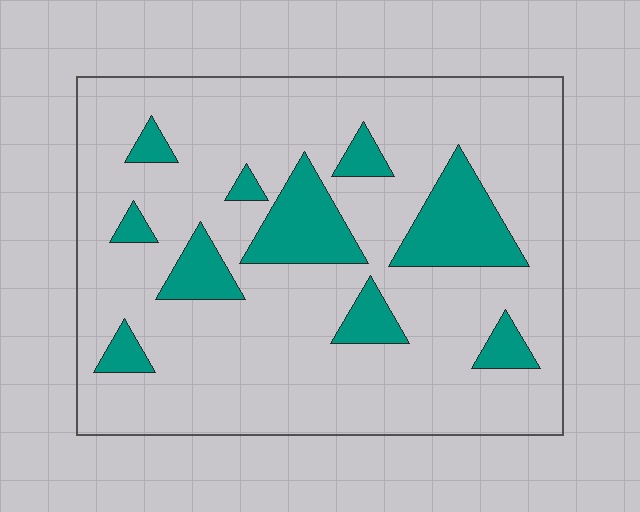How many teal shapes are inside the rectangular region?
10.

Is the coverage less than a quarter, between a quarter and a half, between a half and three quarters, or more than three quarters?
Less than a quarter.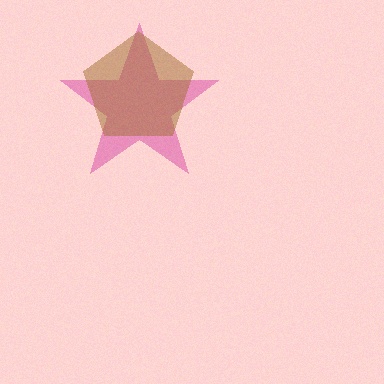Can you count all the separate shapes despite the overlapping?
Yes, there are 2 separate shapes.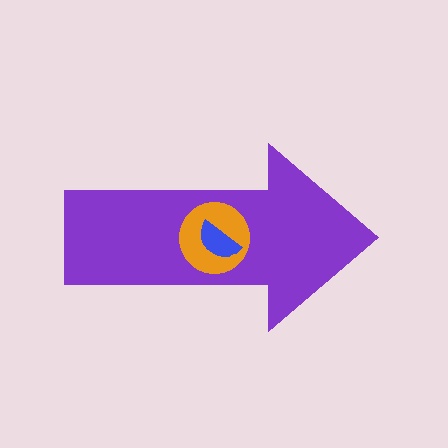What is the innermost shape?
The blue semicircle.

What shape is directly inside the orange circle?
The blue semicircle.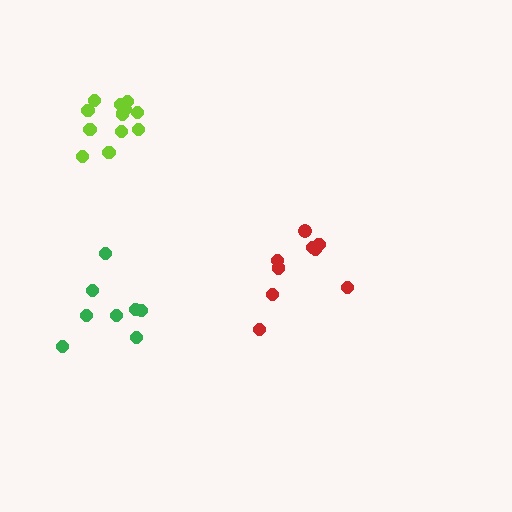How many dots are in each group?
Group 1: 8 dots, Group 2: 10 dots, Group 3: 12 dots (30 total).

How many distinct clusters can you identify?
There are 3 distinct clusters.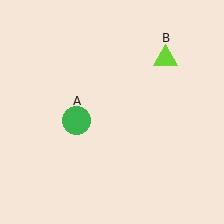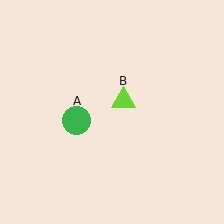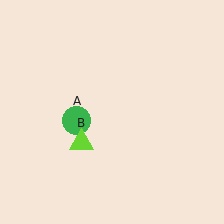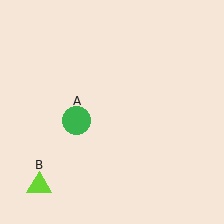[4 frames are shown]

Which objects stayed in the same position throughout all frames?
Green circle (object A) remained stationary.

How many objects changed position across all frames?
1 object changed position: lime triangle (object B).